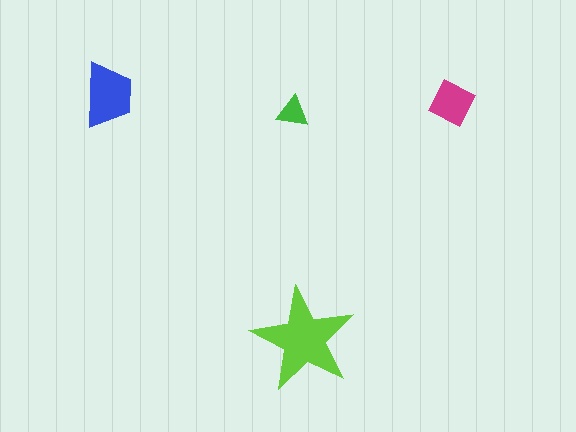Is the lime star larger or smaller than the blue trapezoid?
Larger.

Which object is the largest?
The lime star.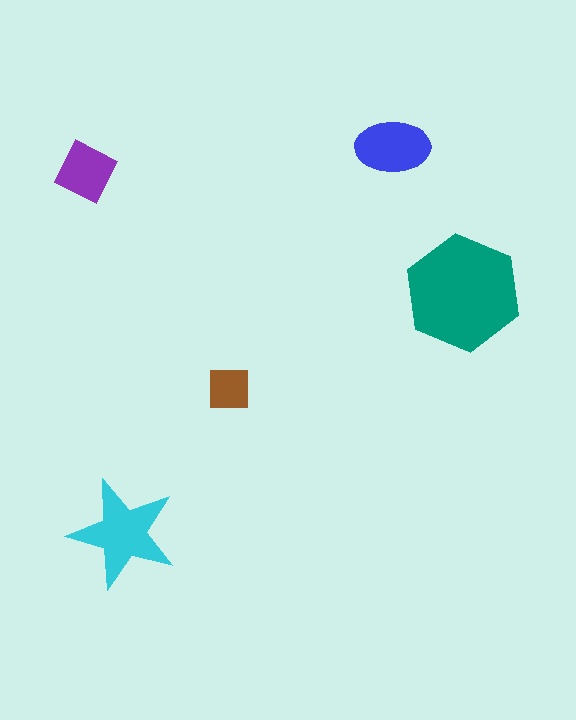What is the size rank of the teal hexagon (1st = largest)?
1st.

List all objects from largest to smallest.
The teal hexagon, the cyan star, the blue ellipse, the purple diamond, the brown square.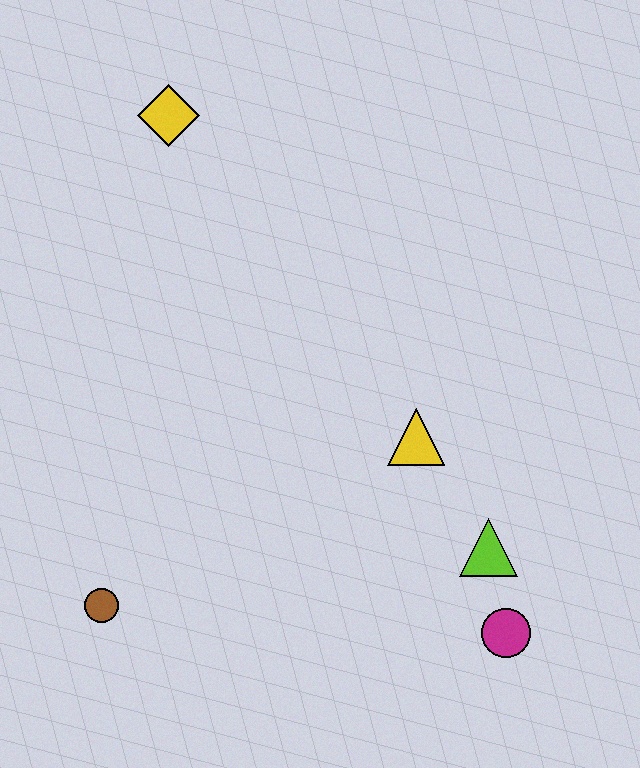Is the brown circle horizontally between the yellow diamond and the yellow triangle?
No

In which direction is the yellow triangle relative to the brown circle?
The yellow triangle is to the right of the brown circle.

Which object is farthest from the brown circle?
The yellow diamond is farthest from the brown circle.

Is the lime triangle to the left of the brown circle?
No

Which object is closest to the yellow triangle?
The lime triangle is closest to the yellow triangle.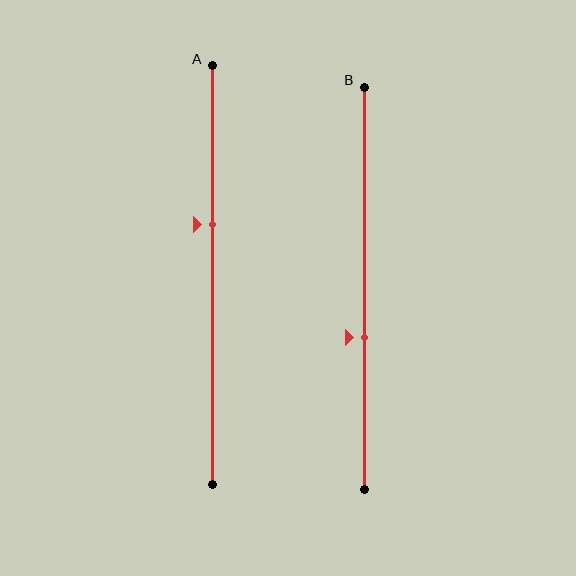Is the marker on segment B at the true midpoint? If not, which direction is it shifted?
No, the marker on segment B is shifted downward by about 12% of the segment length.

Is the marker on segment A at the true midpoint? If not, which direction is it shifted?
No, the marker on segment A is shifted upward by about 12% of the segment length.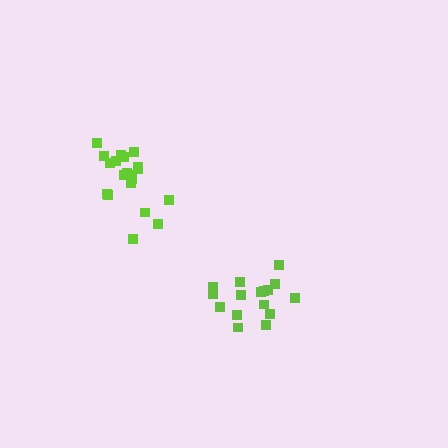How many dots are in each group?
Group 1: 20 dots, Group 2: 17 dots (37 total).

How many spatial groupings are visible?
There are 2 spatial groupings.